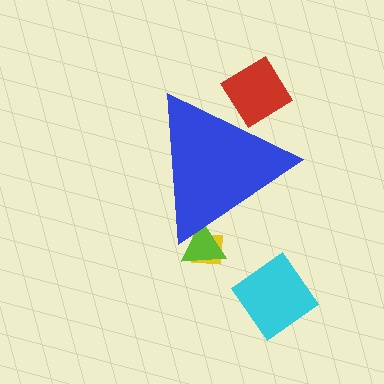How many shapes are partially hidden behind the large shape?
3 shapes are partially hidden.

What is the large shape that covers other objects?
A blue triangle.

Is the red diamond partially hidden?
Yes, the red diamond is partially hidden behind the blue triangle.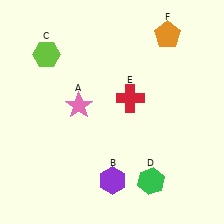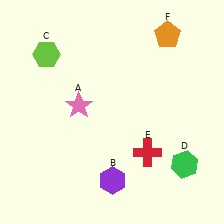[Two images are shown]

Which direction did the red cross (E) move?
The red cross (E) moved down.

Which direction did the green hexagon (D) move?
The green hexagon (D) moved right.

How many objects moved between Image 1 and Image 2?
2 objects moved between the two images.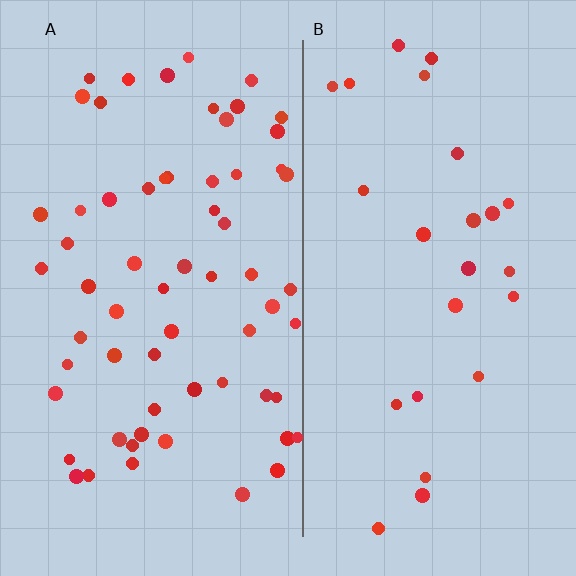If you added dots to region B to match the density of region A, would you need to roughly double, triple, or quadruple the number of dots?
Approximately triple.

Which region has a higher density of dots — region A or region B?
A (the left).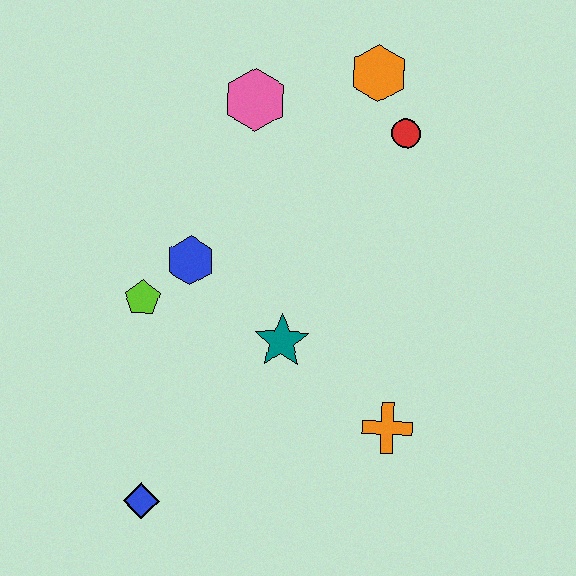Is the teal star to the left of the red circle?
Yes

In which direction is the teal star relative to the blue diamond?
The teal star is above the blue diamond.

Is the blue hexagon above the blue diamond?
Yes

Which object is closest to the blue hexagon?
The lime pentagon is closest to the blue hexagon.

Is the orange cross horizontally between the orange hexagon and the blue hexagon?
No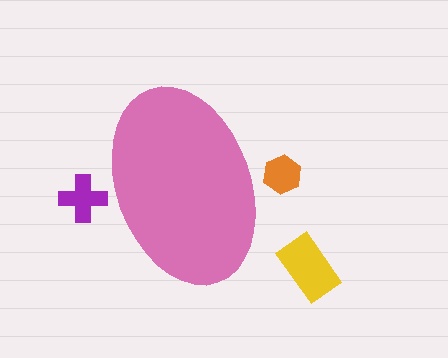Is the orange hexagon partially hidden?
Yes, the orange hexagon is partially hidden behind the pink ellipse.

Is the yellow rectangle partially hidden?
No, the yellow rectangle is fully visible.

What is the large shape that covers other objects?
A pink ellipse.